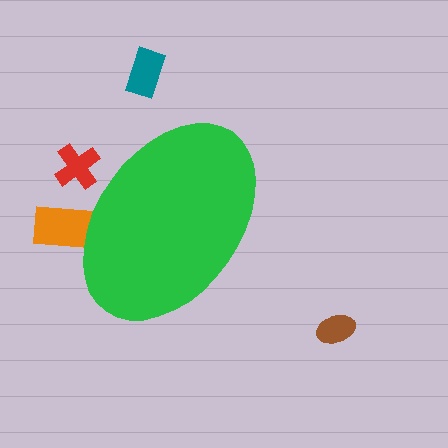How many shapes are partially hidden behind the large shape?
2 shapes are partially hidden.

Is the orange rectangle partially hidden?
Yes, the orange rectangle is partially hidden behind the green ellipse.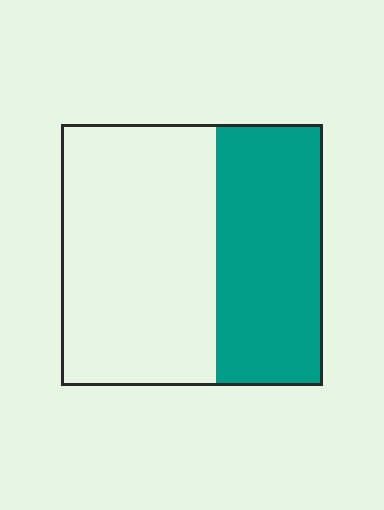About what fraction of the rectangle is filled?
About two fifths (2/5).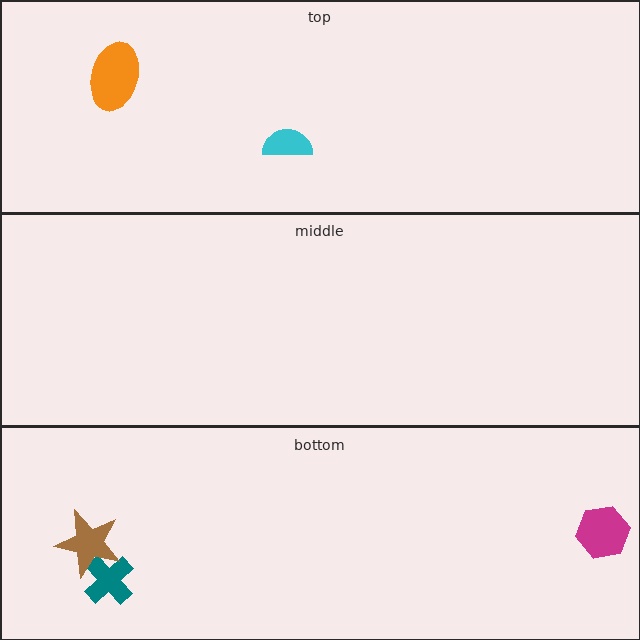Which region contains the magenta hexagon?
The bottom region.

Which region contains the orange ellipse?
The top region.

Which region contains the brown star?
The bottom region.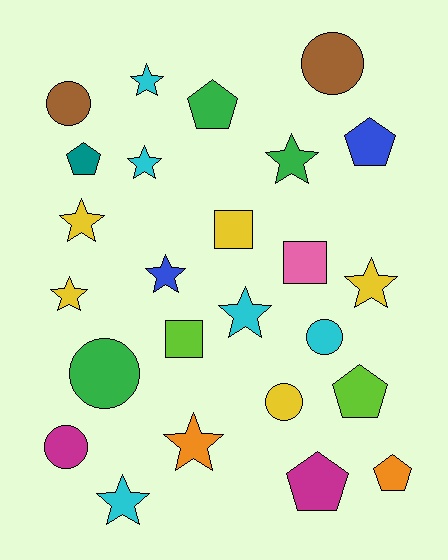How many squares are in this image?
There are 3 squares.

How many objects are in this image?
There are 25 objects.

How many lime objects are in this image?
There are 2 lime objects.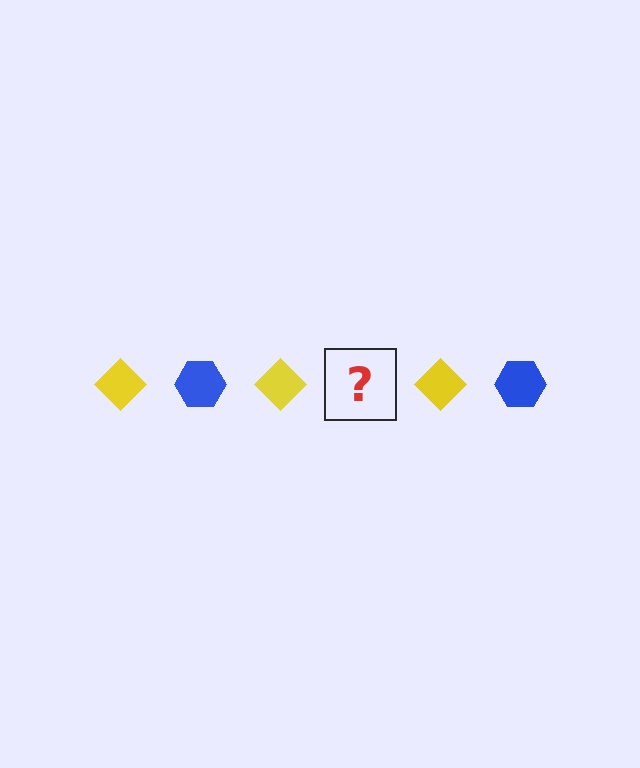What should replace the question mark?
The question mark should be replaced with a blue hexagon.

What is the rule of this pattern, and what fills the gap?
The rule is that the pattern alternates between yellow diamond and blue hexagon. The gap should be filled with a blue hexagon.